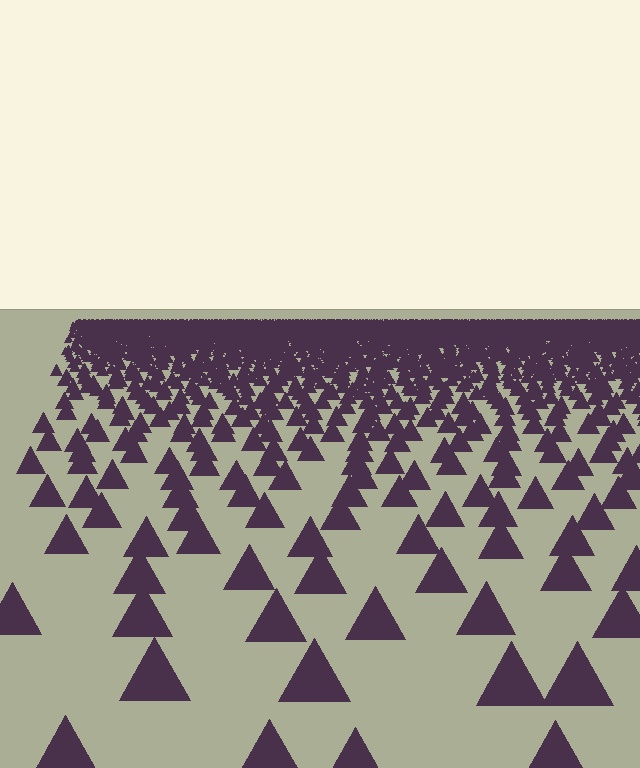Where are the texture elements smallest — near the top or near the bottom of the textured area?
Near the top.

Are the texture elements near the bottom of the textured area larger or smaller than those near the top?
Larger. Near the bottom, elements are closer to the viewer and appear at a bigger on-screen size.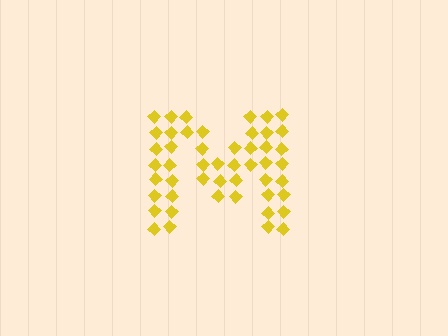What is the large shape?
The large shape is the letter M.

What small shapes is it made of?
It is made of small diamonds.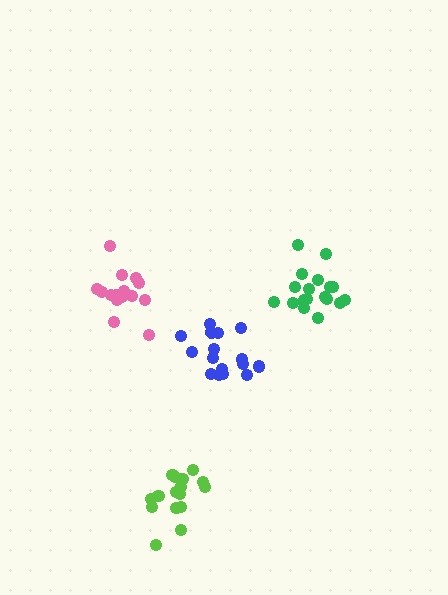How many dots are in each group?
Group 1: 18 dots, Group 2: 16 dots, Group 3: 18 dots, Group 4: 15 dots (67 total).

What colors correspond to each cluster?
The clusters are colored: lime, blue, green, pink.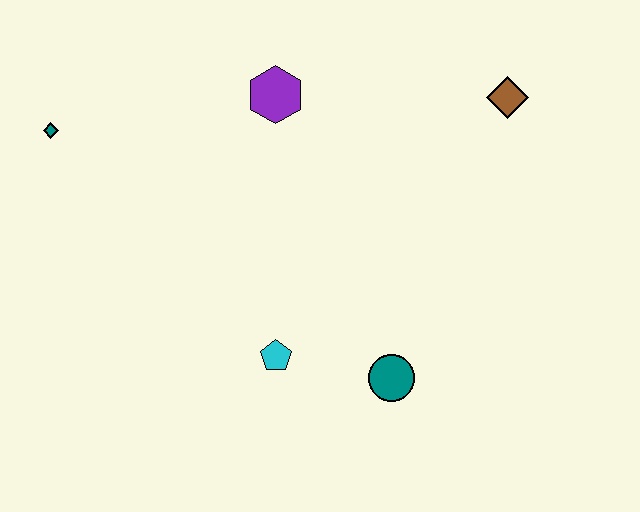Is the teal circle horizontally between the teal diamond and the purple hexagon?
No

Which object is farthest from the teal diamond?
The brown diamond is farthest from the teal diamond.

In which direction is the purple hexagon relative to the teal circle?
The purple hexagon is above the teal circle.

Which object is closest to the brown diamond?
The purple hexagon is closest to the brown diamond.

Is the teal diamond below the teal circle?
No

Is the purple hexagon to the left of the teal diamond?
No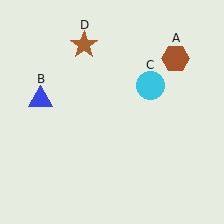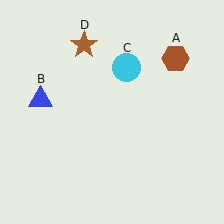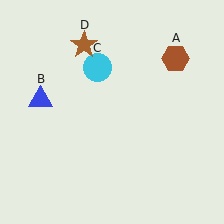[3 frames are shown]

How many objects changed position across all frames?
1 object changed position: cyan circle (object C).